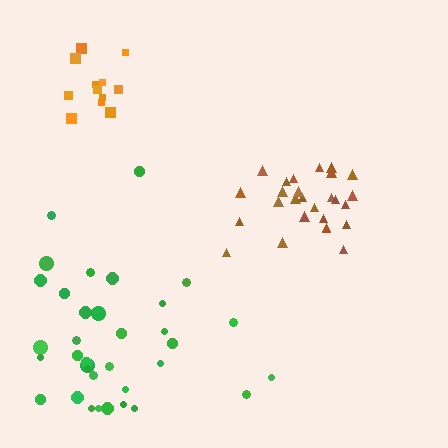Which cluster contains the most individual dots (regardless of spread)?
Green (35).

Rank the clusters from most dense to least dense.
brown, orange, green.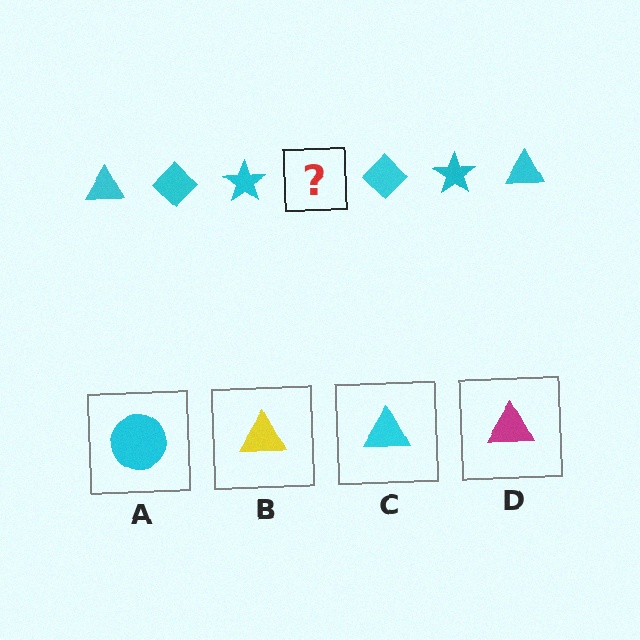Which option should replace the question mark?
Option C.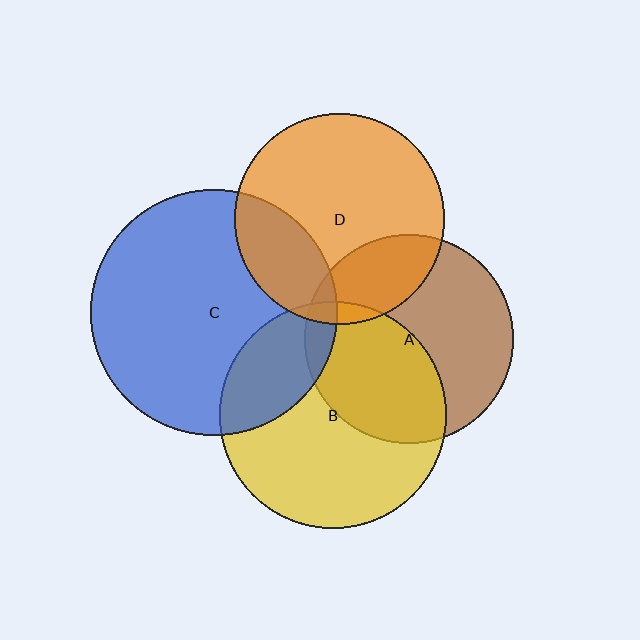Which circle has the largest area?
Circle C (blue).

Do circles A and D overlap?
Yes.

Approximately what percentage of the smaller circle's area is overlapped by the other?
Approximately 25%.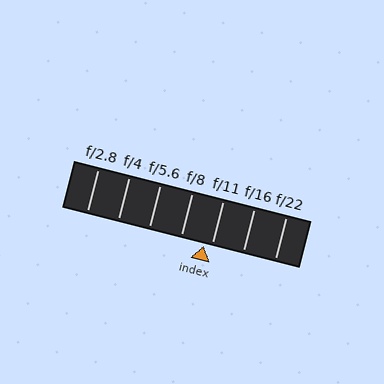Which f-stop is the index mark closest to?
The index mark is closest to f/11.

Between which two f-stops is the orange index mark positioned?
The index mark is between f/8 and f/11.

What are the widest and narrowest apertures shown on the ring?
The widest aperture shown is f/2.8 and the narrowest is f/22.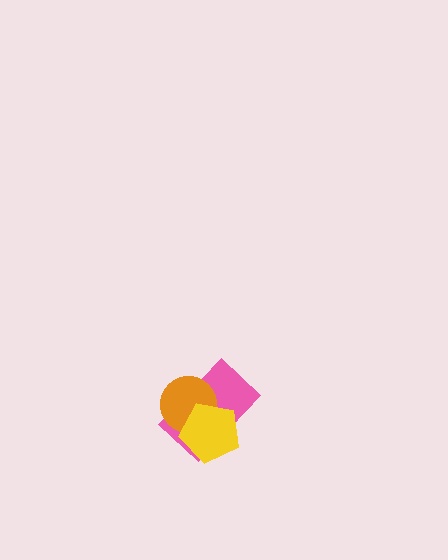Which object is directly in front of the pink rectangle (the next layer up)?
The orange circle is directly in front of the pink rectangle.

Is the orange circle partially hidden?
Yes, it is partially covered by another shape.